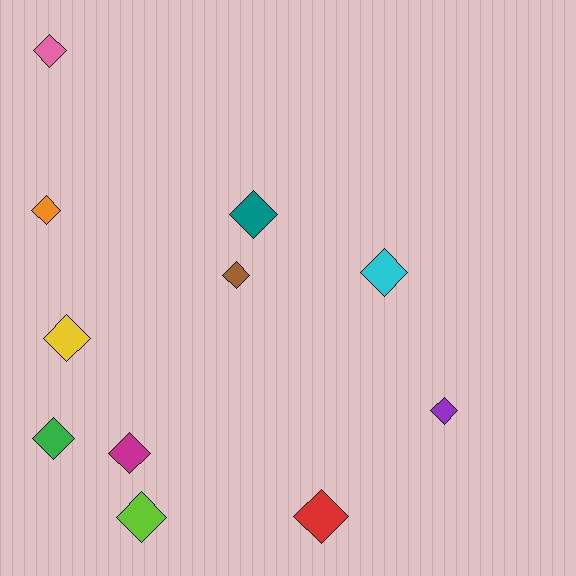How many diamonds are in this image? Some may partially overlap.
There are 11 diamonds.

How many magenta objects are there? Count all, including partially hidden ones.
There is 1 magenta object.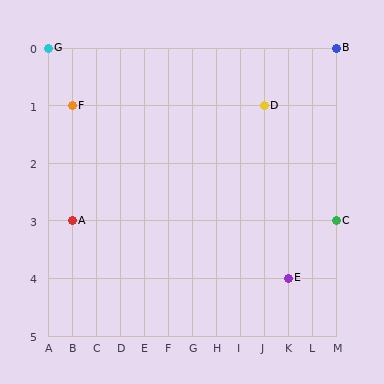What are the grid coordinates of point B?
Point B is at grid coordinates (M, 0).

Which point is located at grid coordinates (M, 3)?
Point C is at (M, 3).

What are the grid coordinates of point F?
Point F is at grid coordinates (B, 1).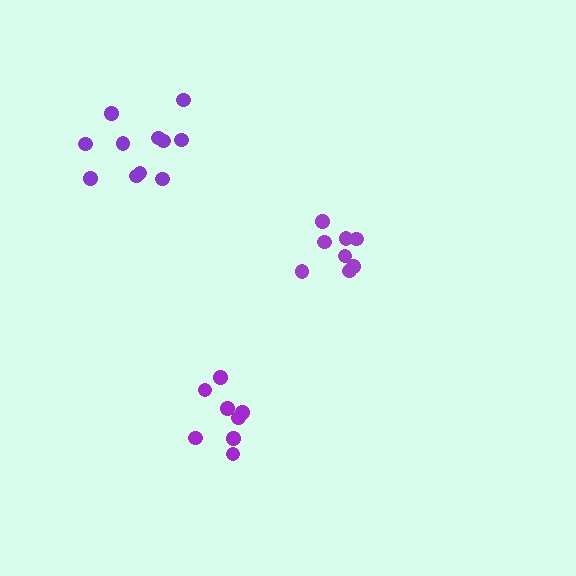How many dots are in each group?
Group 1: 8 dots, Group 2: 8 dots, Group 3: 11 dots (27 total).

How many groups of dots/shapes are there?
There are 3 groups.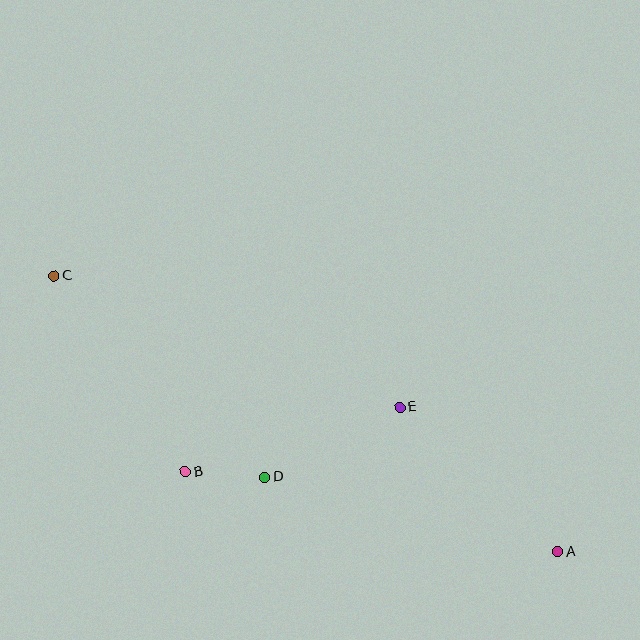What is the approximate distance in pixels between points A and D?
The distance between A and D is approximately 303 pixels.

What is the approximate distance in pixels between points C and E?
The distance between C and E is approximately 370 pixels.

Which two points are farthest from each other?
Points A and C are farthest from each other.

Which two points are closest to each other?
Points B and D are closest to each other.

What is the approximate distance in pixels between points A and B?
The distance between A and B is approximately 381 pixels.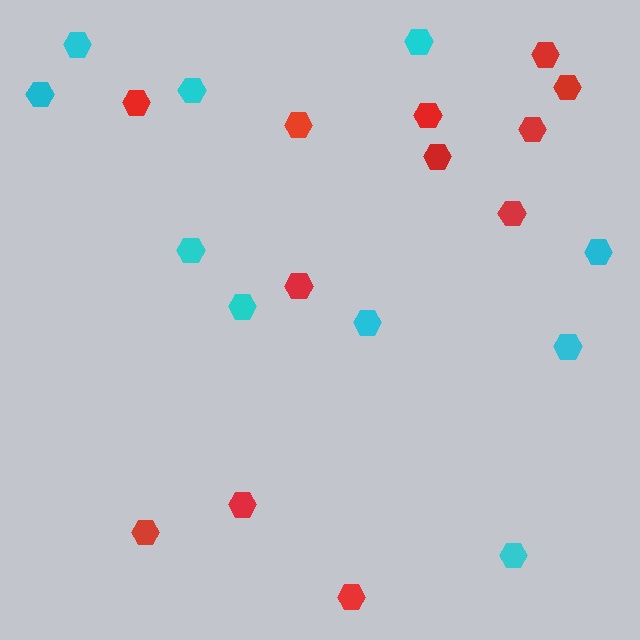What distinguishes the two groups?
There are 2 groups: one group of red hexagons (12) and one group of cyan hexagons (10).